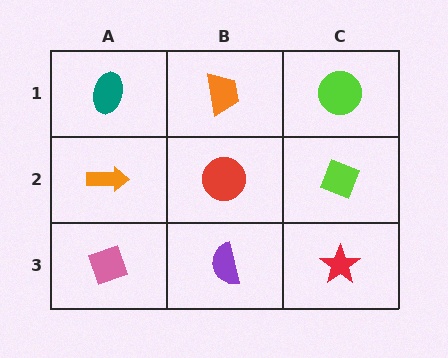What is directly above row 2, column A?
A teal ellipse.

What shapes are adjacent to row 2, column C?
A lime circle (row 1, column C), a red star (row 3, column C), a red circle (row 2, column B).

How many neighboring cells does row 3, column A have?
2.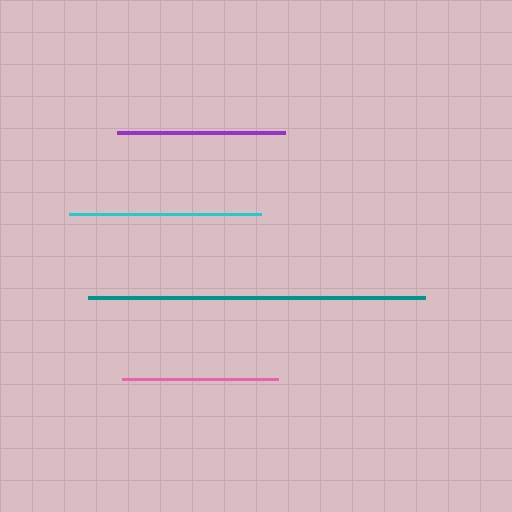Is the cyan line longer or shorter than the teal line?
The teal line is longer than the cyan line.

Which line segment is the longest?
The teal line is the longest at approximately 337 pixels.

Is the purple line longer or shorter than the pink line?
The purple line is longer than the pink line.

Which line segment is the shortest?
The pink line is the shortest at approximately 156 pixels.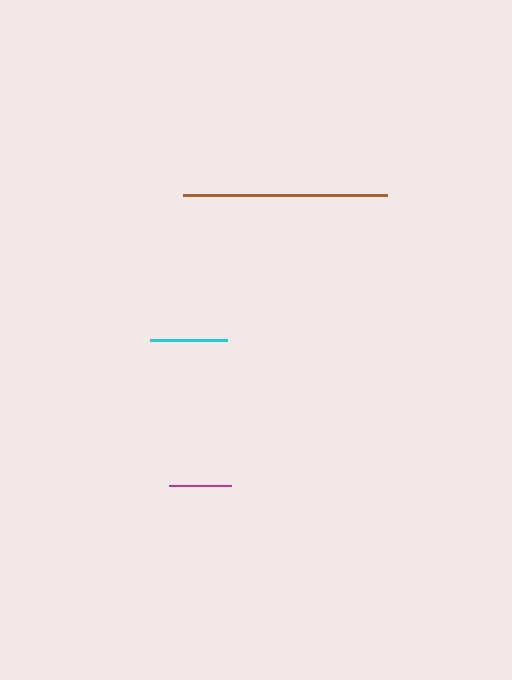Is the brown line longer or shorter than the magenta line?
The brown line is longer than the magenta line.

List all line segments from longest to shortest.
From longest to shortest: brown, cyan, magenta.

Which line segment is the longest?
The brown line is the longest at approximately 204 pixels.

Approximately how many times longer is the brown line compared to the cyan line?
The brown line is approximately 2.6 times the length of the cyan line.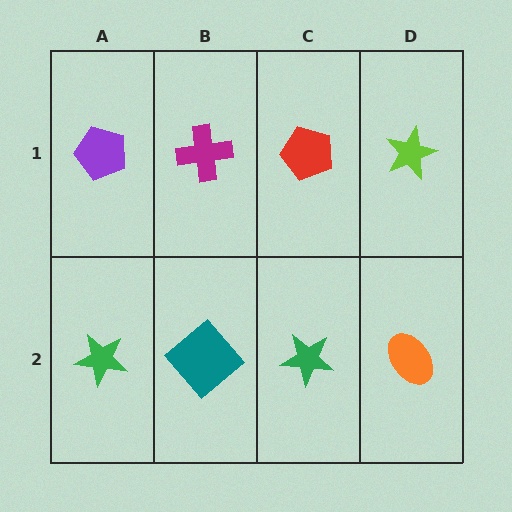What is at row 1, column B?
A magenta cross.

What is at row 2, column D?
An orange ellipse.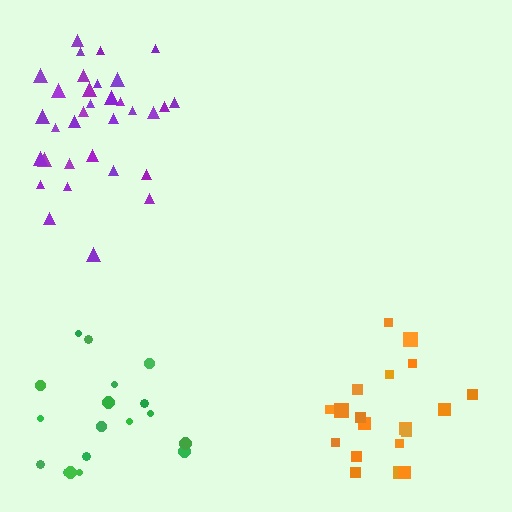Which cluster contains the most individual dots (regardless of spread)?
Purple (33).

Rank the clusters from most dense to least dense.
purple, orange, green.